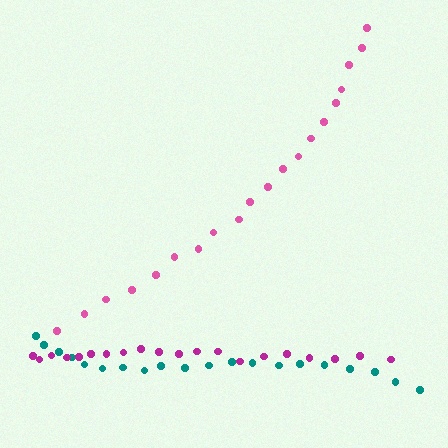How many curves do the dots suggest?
There are 3 distinct paths.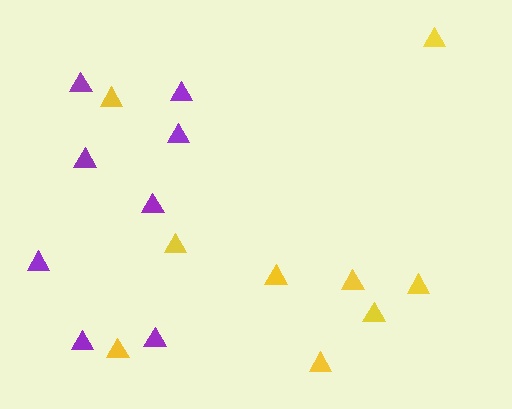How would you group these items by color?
There are 2 groups: one group of yellow triangles (9) and one group of purple triangles (8).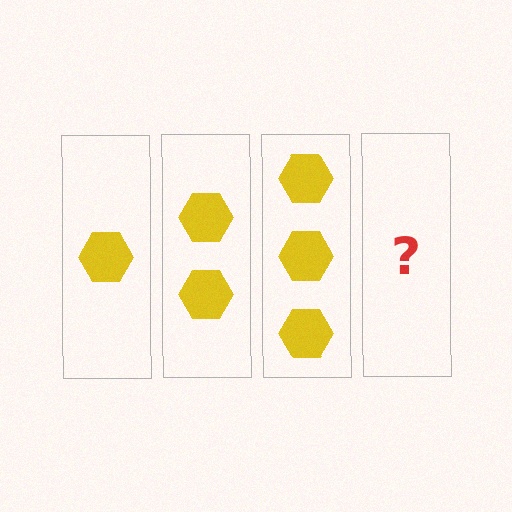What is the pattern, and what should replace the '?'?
The pattern is that each step adds one more hexagon. The '?' should be 4 hexagons.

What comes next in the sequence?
The next element should be 4 hexagons.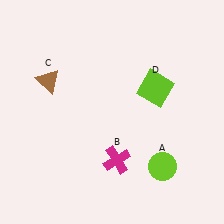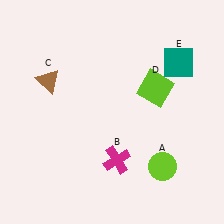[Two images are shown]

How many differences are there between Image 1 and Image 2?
There is 1 difference between the two images.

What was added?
A teal square (E) was added in Image 2.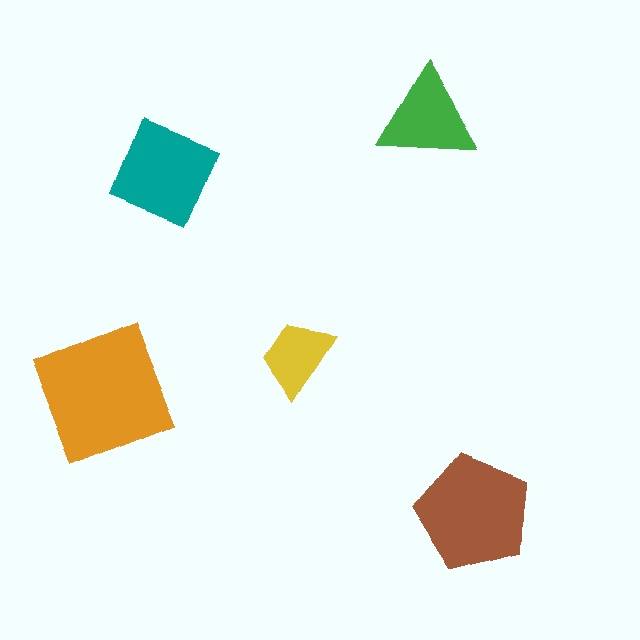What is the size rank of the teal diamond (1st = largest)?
3rd.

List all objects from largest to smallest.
The orange square, the brown pentagon, the teal diamond, the green triangle, the yellow trapezoid.